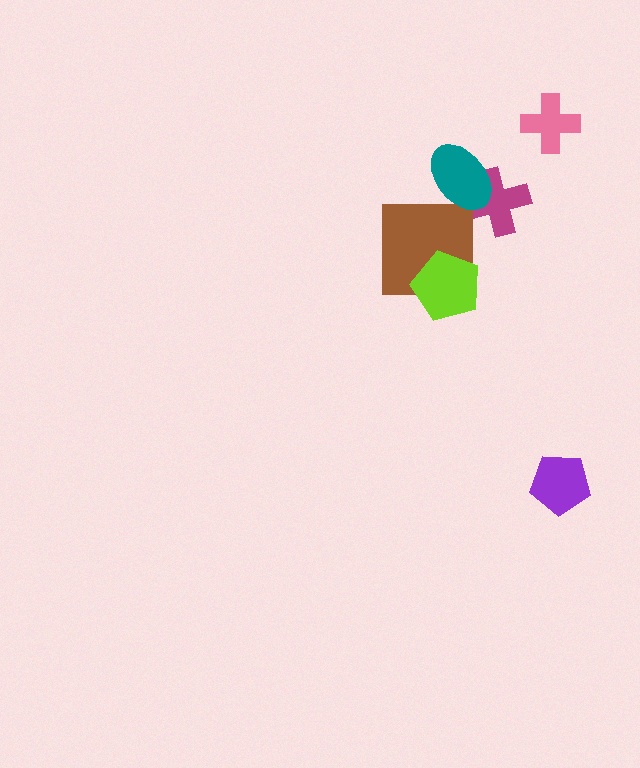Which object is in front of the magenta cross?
The teal ellipse is in front of the magenta cross.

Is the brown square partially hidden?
Yes, it is partially covered by another shape.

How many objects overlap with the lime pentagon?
1 object overlaps with the lime pentagon.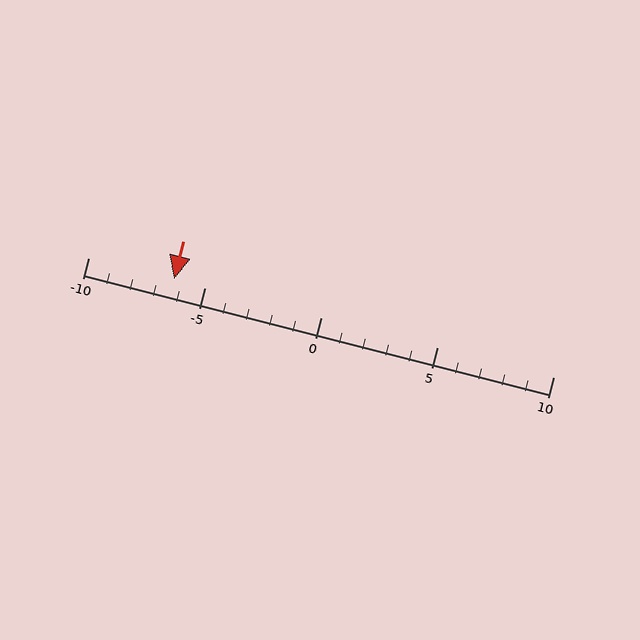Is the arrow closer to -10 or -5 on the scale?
The arrow is closer to -5.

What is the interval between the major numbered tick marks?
The major tick marks are spaced 5 units apart.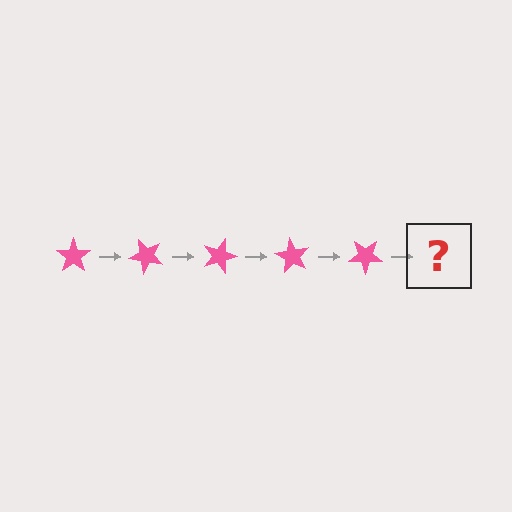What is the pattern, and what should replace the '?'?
The pattern is that the star rotates 45 degrees each step. The '?' should be a pink star rotated 225 degrees.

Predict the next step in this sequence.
The next step is a pink star rotated 225 degrees.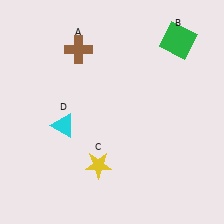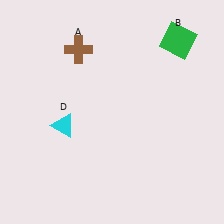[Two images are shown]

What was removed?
The yellow star (C) was removed in Image 2.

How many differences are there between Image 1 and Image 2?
There is 1 difference between the two images.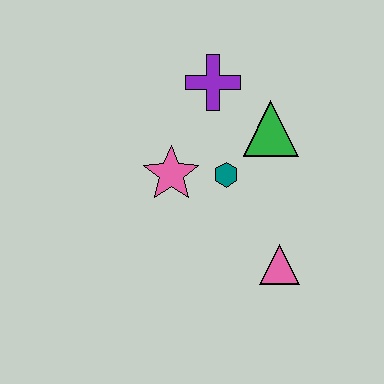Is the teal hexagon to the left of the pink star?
No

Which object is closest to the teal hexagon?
The pink star is closest to the teal hexagon.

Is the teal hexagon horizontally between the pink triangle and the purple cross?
Yes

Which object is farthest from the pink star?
The pink triangle is farthest from the pink star.